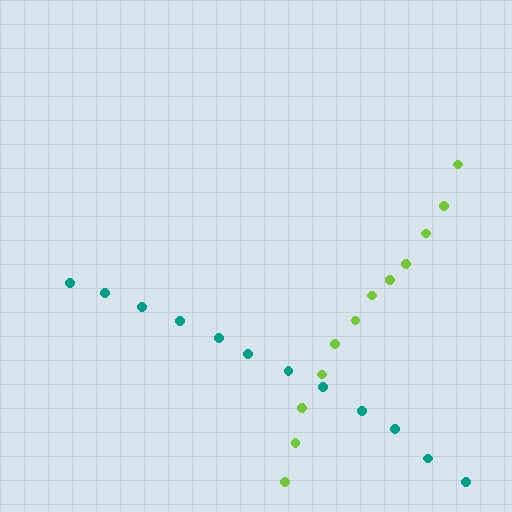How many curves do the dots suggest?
There are 2 distinct paths.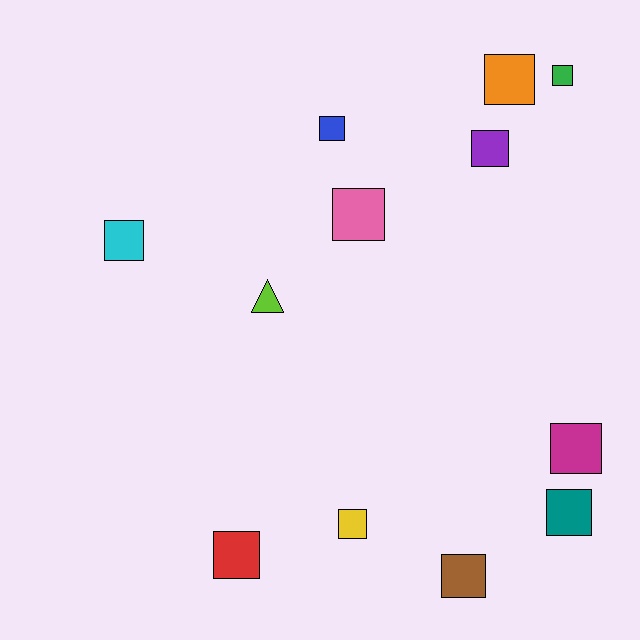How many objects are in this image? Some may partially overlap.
There are 12 objects.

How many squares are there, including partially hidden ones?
There are 11 squares.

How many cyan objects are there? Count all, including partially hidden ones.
There is 1 cyan object.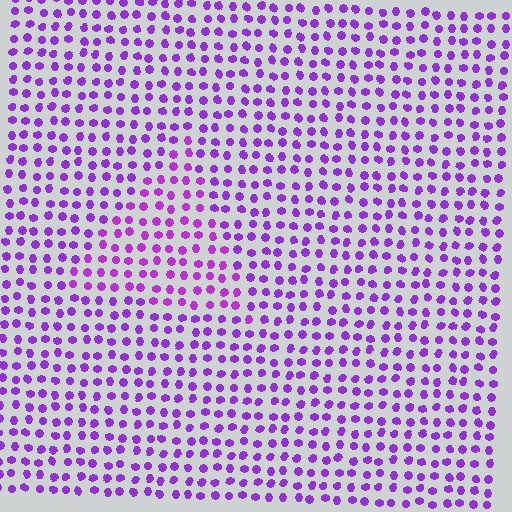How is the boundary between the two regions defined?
The boundary is defined purely by a slight shift in hue (about 16 degrees). Spacing, size, and orientation are identical on both sides.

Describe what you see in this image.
The image is filled with small purple elements in a uniform arrangement. A triangle-shaped region is visible where the elements are tinted to a slightly different hue, forming a subtle color boundary.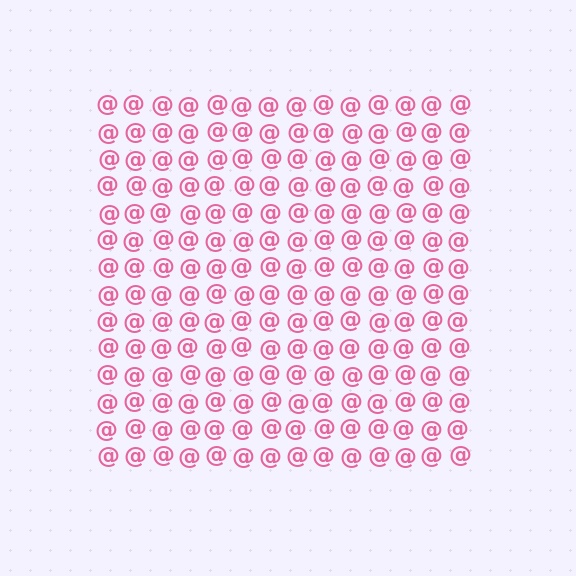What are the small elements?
The small elements are at signs.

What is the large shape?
The large shape is a square.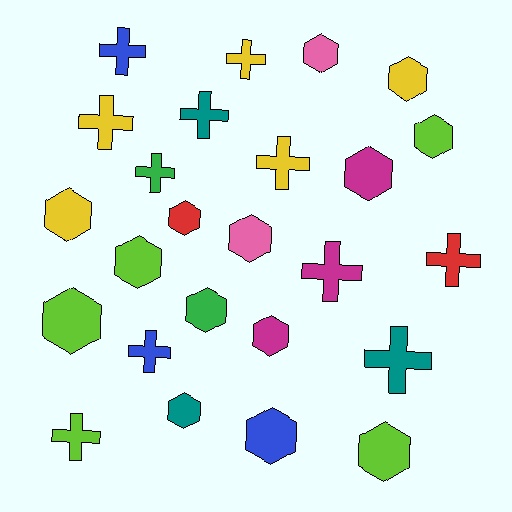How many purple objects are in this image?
There are no purple objects.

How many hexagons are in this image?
There are 14 hexagons.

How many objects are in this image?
There are 25 objects.